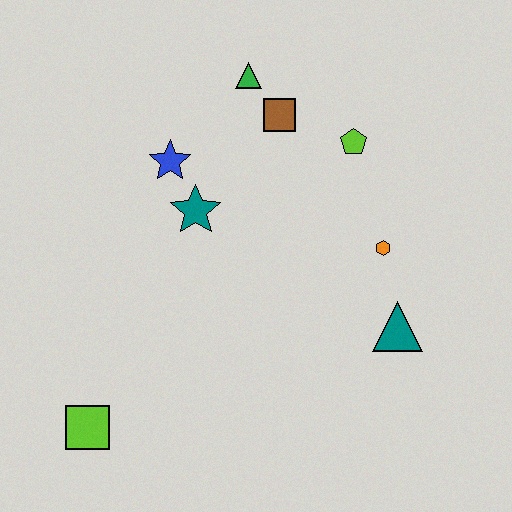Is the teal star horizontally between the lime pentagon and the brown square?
No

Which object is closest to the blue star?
The teal star is closest to the blue star.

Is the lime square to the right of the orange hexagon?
No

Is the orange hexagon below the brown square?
Yes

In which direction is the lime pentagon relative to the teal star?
The lime pentagon is to the right of the teal star.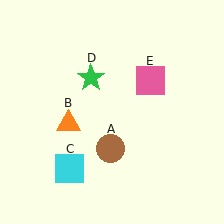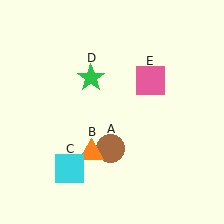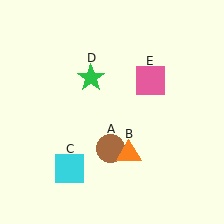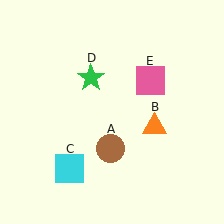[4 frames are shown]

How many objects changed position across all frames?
1 object changed position: orange triangle (object B).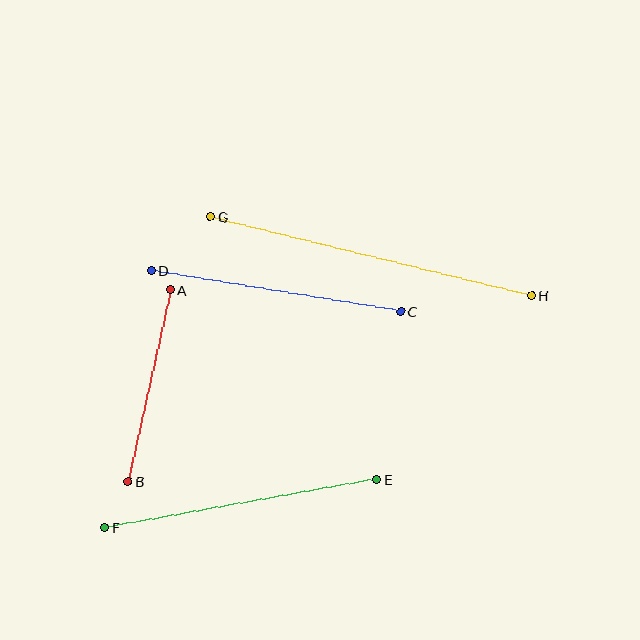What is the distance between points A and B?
The distance is approximately 197 pixels.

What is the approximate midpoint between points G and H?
The midpoint is at approximately (371, 256) pixels.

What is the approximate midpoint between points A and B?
The midpoint is at approximately (149, 386) pixels.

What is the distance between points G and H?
The distance is approximately 331 pixels.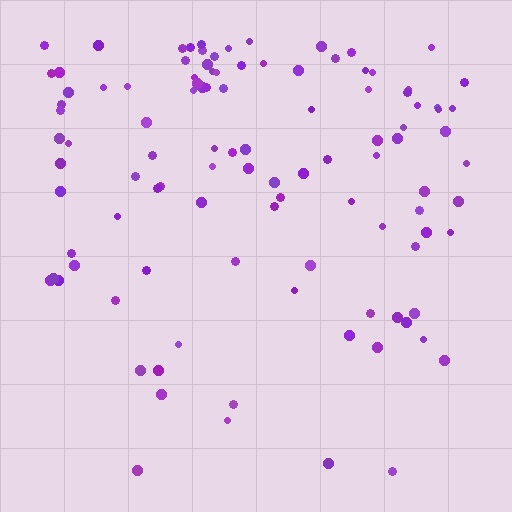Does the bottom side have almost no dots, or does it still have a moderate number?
Still a moderate number, just noticeably fewer than the top.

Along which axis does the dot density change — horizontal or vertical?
Vertical.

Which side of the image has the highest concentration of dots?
The top.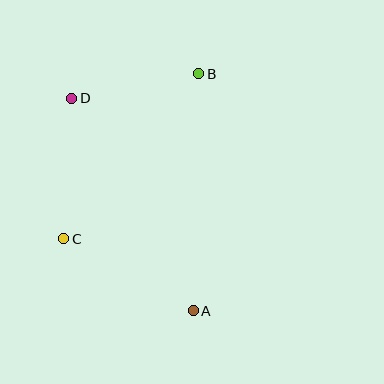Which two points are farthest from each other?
Points A and D are farthest from each other.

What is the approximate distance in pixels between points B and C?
The distance between B and C is approximately 213 pixels.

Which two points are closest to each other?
Points B and D are closest to each other.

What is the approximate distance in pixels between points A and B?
The distance between A and B is approximately 237 pixels.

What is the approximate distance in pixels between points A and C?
The distance between A and C is approximately 148 pixels.